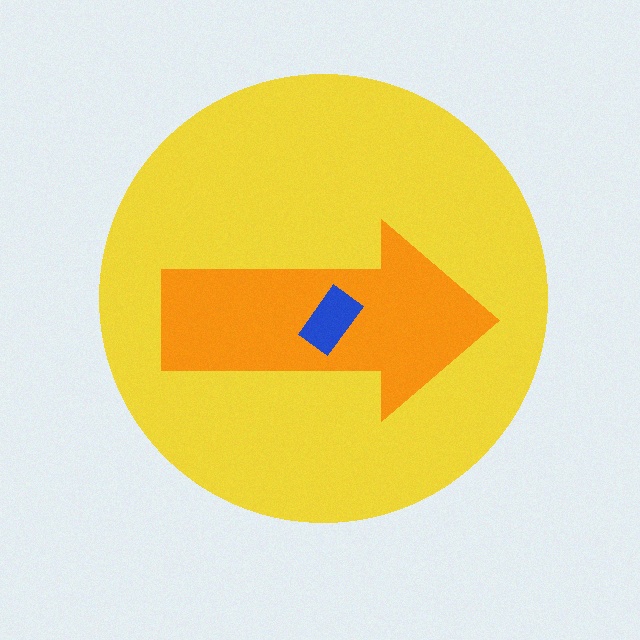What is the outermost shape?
The yellow circle.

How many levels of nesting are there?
3.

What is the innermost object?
The blue rectangle.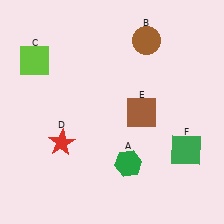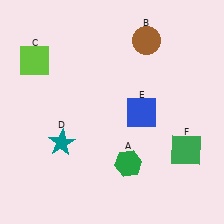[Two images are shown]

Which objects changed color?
D changed from red to teal. E changed from brown to blue.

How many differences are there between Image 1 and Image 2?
There are 2 differences between the two images.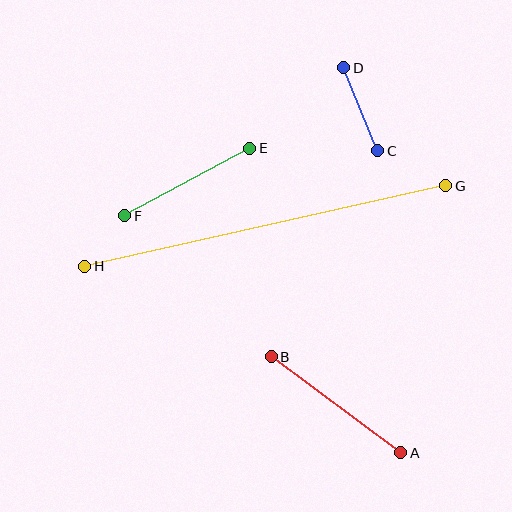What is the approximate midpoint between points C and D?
The midpoint is at approximately (361, 109) pixels.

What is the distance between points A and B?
The distance is approximately 161 pixels.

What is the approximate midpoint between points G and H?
The midpoint is at approximately (265, 226) pixels.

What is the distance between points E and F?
The distance is approximately 142 pixels.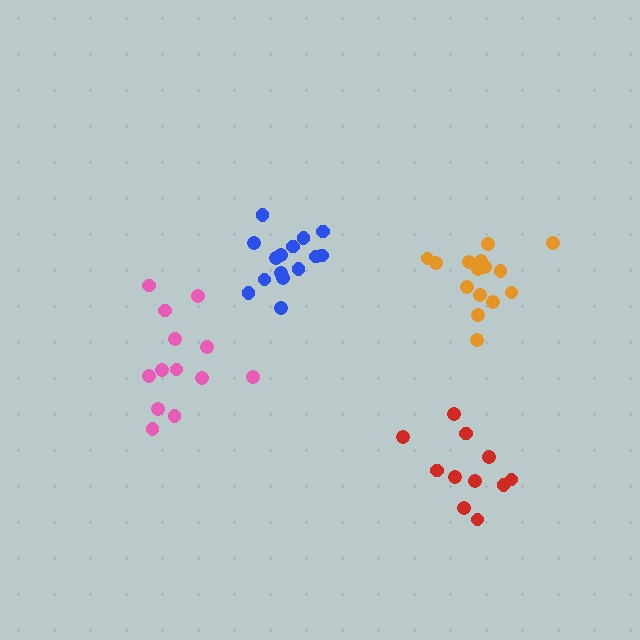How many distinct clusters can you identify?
There are 4 distinct clusters.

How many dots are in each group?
Group 1: 11 dots, Group 2: 15 dots, Group 3: 15 dots, Group 4: 13 dots (54 total).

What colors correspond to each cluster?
The clusters are colored: red, orange, blue, pink.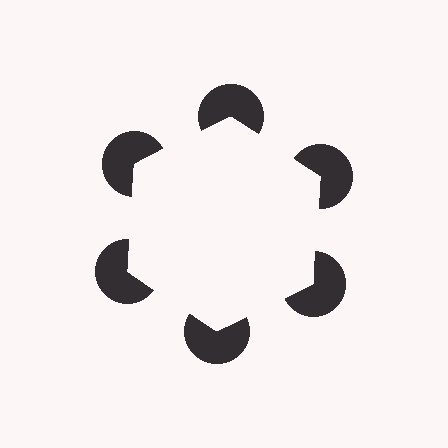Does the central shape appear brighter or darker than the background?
It typically appears slightly brighter than the background, even though no actual brightness change is drawn.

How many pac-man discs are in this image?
There are 6 — one at each vertex of the illusory hexagon.